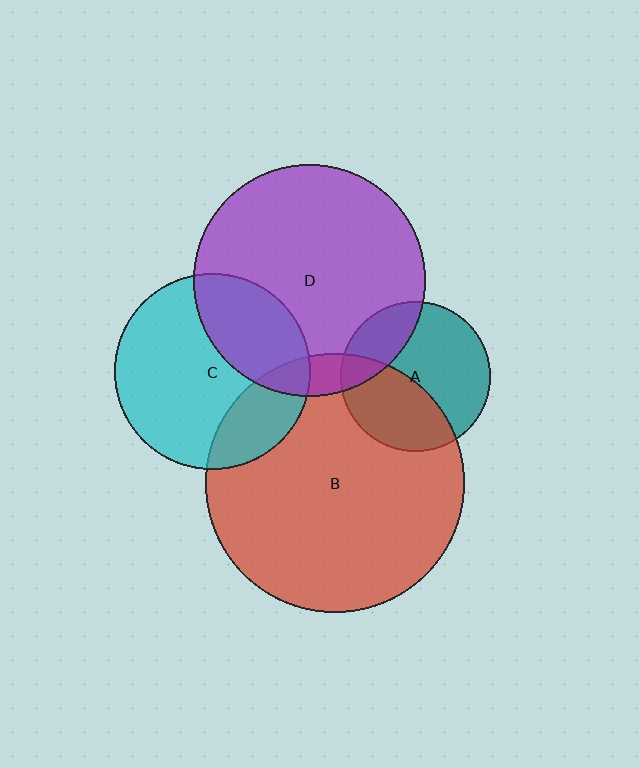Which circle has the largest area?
Circle B (red).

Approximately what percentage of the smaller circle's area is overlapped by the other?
Approximately 20%.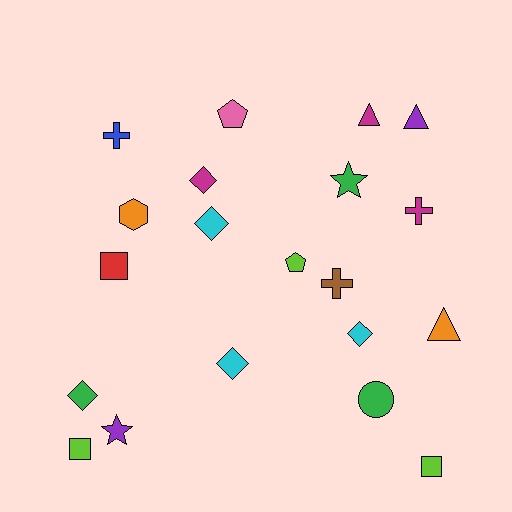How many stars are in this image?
There are 2 stars.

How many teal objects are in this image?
There are no teal objects.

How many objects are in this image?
There are 20 objects.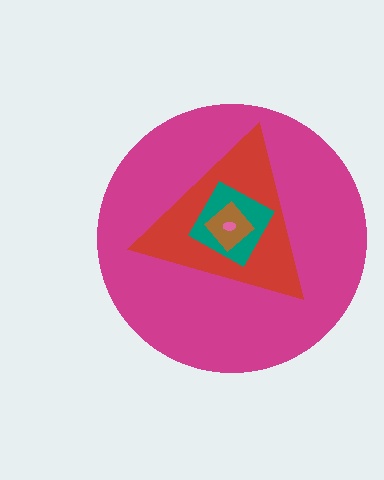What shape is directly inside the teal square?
The brown diamond.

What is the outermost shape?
The magenta circle.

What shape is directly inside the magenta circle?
The red triangle.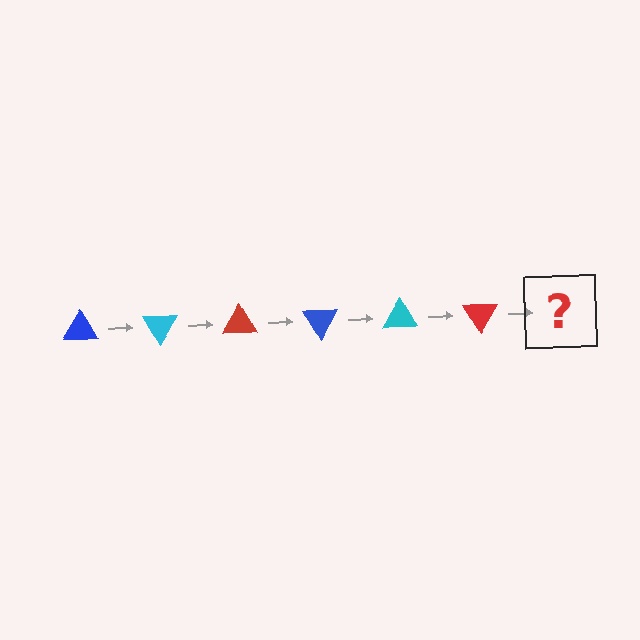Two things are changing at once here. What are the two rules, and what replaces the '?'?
The two rules are that it rotates 60 degrees each step and the color cycles through blue, cyan, and red. The '?' should be a blue triangle, rotated 360 degrees from the start.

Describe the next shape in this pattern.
It should be a blue triangle, rotated 360 degrees from the start.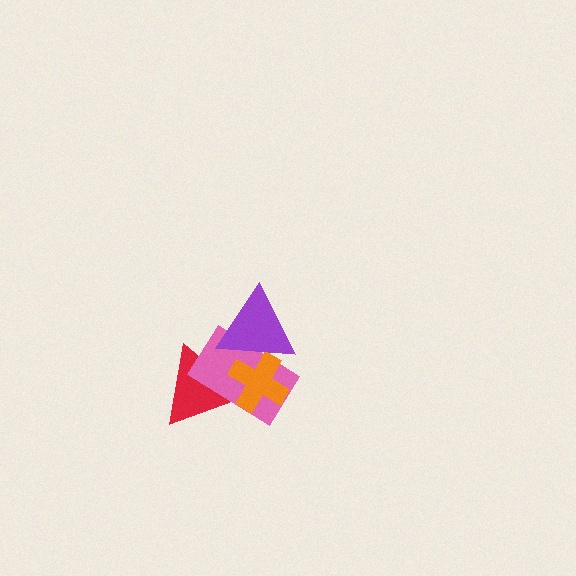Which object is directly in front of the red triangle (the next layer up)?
The pink rectangle is directly in front of the red triangle.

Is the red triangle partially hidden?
Yes, it is partially covered by another shape.